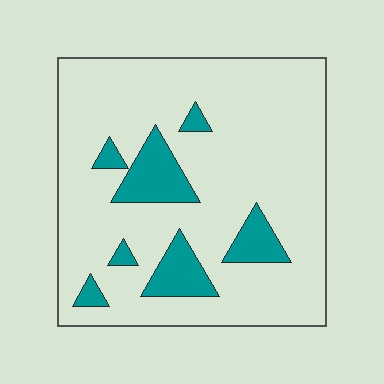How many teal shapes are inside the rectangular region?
7.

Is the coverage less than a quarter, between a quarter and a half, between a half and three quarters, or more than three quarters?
Less than a quarter.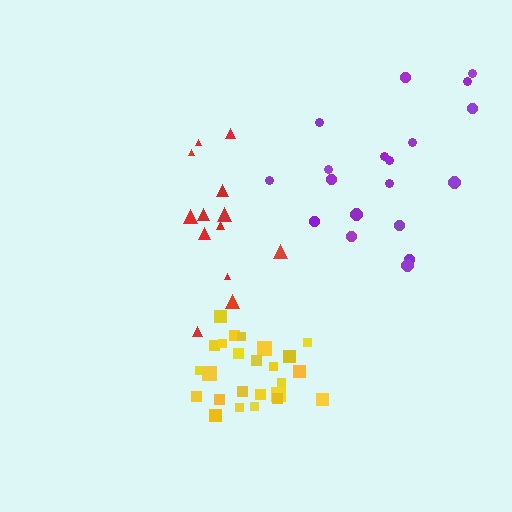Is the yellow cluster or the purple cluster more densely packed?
Yellow.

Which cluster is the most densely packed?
Yellow.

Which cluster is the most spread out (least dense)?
Red.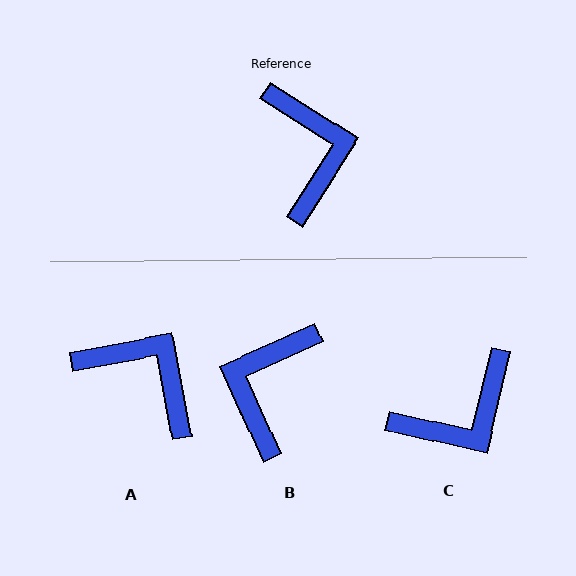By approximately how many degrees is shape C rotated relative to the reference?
Approximately 71 degrees clockwise.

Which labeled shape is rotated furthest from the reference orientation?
B, about 147 degrees away.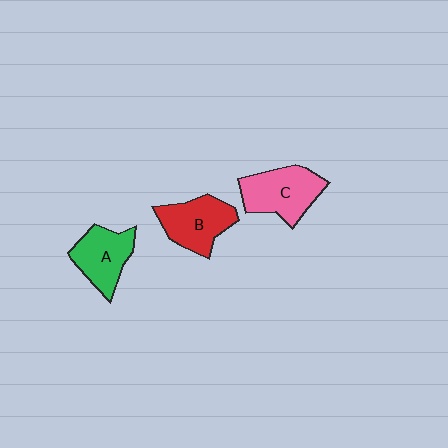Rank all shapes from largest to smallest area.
From largest to smallest: C (pink), B (red), A (green).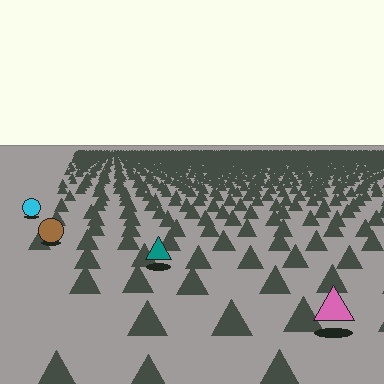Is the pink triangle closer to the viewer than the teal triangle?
Yes. The pink triangle is closer — you can tell from the texture gradient: the ground texture is coarser near it.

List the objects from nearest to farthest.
From nearest to farthest: the pink triangle, the teal triangle, the brown circle, the cyan circle.